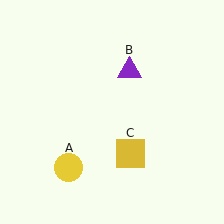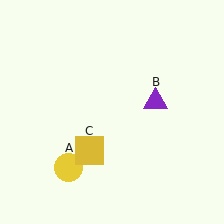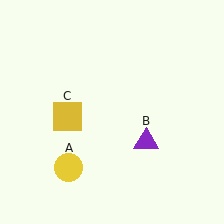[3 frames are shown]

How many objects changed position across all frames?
2 objects changed position: purple triangle (object B), yellow square (object C).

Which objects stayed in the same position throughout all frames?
Yellow circle (object A) remained stationary.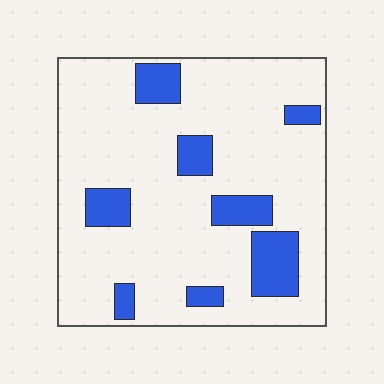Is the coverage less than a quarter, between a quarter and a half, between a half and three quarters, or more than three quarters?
Less than a quarter.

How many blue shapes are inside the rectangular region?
8.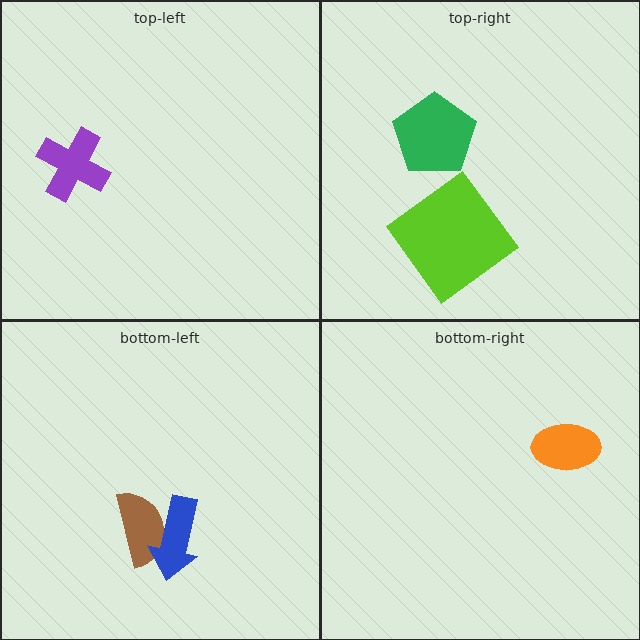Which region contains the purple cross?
The top-left region.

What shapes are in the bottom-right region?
The orange ellipse.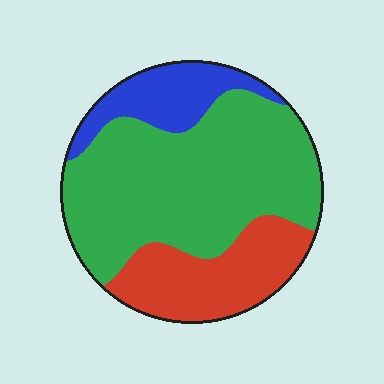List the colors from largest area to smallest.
From largest to smallest: green, red, blue.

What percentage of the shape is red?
Red covers 24% of the shape.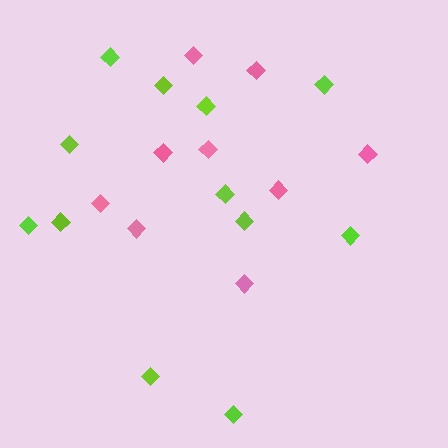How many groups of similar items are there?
There are 2 groups: one group of lime diamonds (12) and one group of pink diamonds (9).